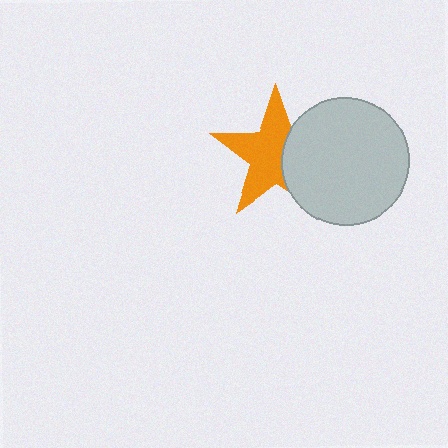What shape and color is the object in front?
The object in front is a light gray circle.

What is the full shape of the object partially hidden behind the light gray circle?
The partially hidden object is an orange star.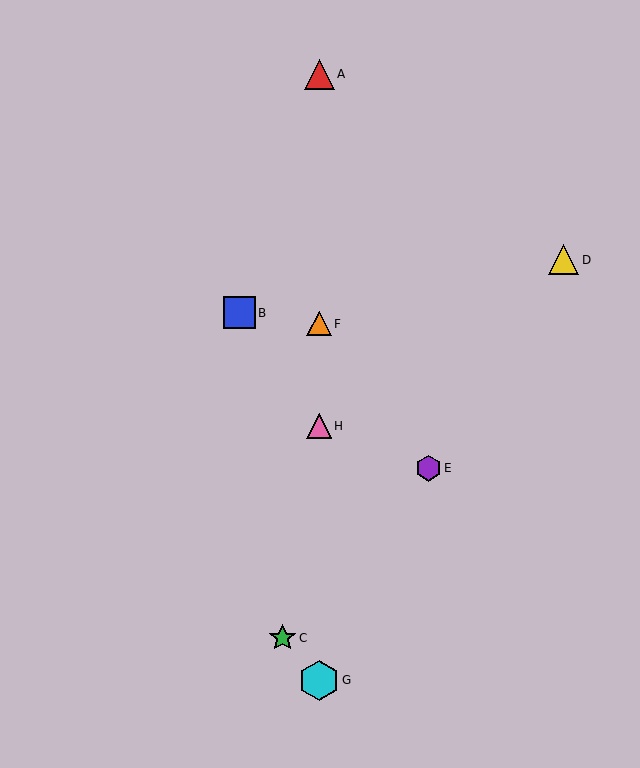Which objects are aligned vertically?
Objects A, F, G, H are aligned vertically.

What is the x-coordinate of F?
Object F is at x≈319.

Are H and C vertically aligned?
No, H is at x≈319 and C is at x≈283.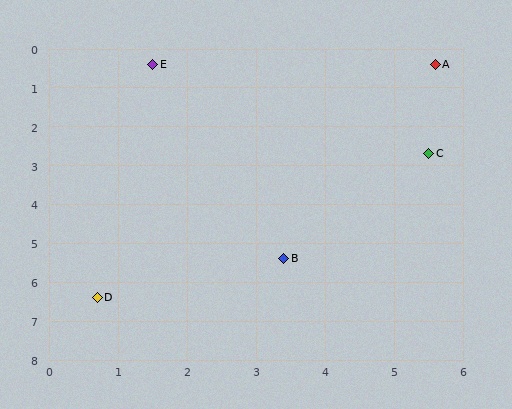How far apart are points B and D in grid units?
Points B and D are about 2.9 grid units apart.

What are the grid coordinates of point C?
Point C is at approximately (5.5, 2.7).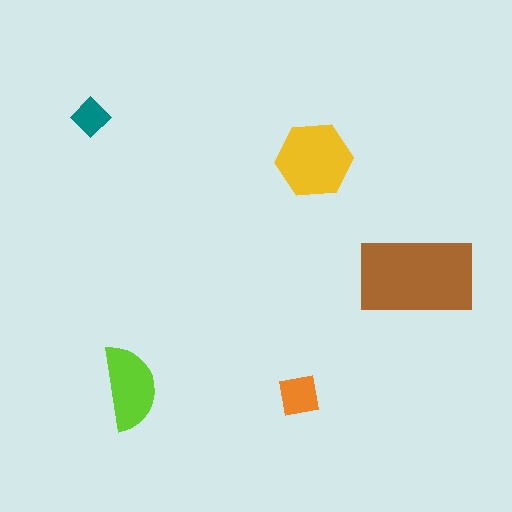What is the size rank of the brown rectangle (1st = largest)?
1st.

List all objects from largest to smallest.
The brown rectangle, the yellow hexagon, the lime semicircle, the orange square, the teal diamond.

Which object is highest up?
The teal diamond is topmost.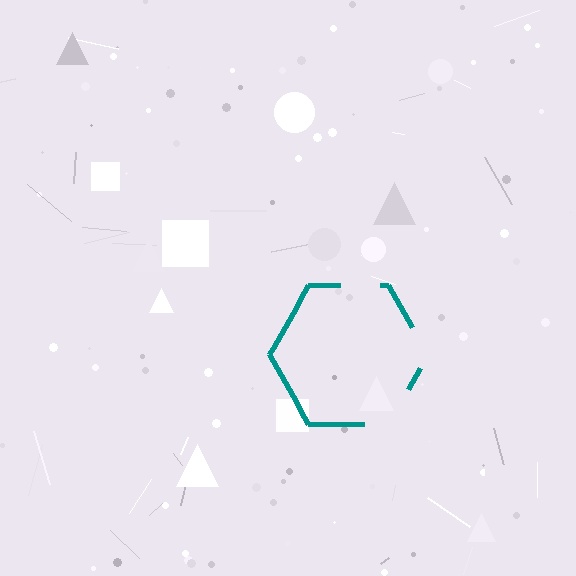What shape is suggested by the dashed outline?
The dashed outline suggests a hexagon.